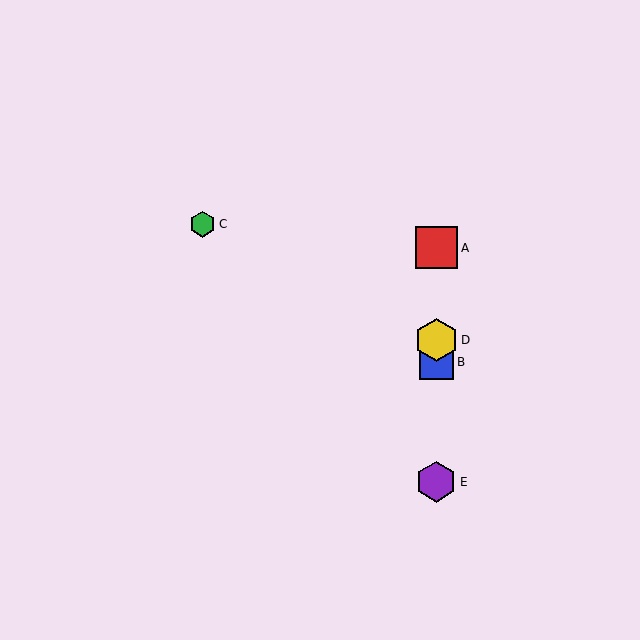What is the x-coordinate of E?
Object E is at x≈436.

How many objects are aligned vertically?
4 objects (A, B, D, E) are aligned vertically.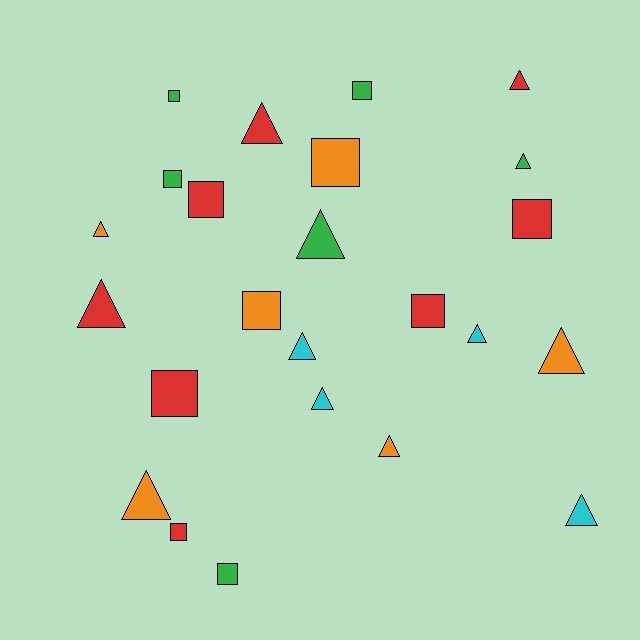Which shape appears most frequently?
Triangle, with 13 objects.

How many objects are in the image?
There are 24 objects.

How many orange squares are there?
There are 2 orange squares.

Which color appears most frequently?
Red, with 8 objects.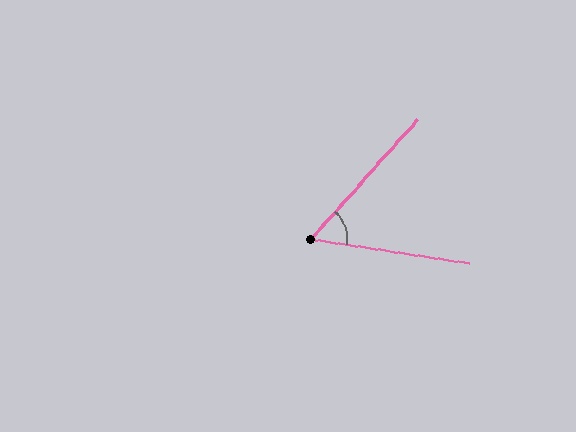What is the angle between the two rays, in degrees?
Approximately 57 degrees.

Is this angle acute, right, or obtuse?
It is acute.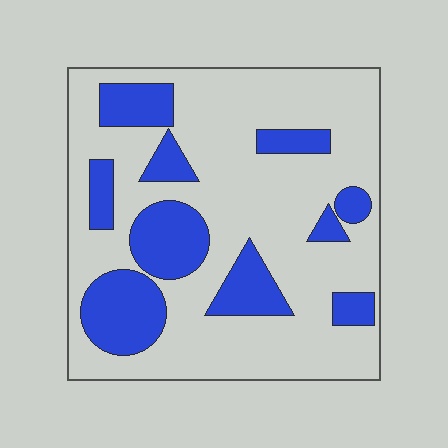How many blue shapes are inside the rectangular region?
10.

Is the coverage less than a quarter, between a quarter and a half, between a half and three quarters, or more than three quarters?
Between a quarter and a half.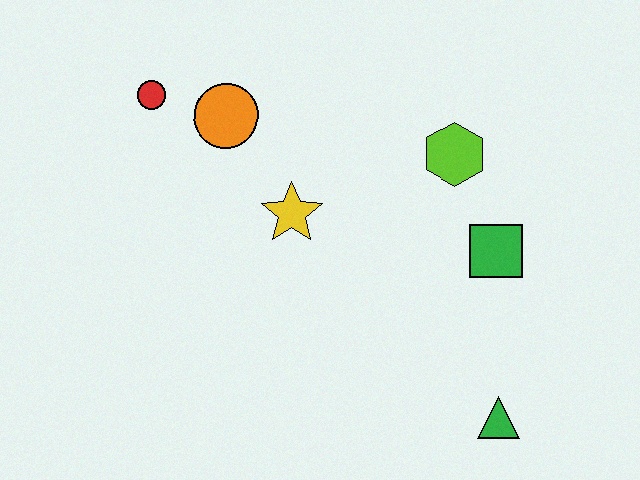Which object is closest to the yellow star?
The orange circle is closest to the yellow star.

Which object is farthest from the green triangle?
The red circle is farthest from the green triangle.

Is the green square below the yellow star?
Yes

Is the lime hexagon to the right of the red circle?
Yes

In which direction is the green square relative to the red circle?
The green square is to the right of the red circle.